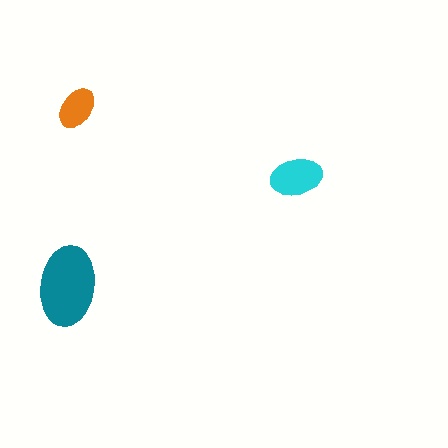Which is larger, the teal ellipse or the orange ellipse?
The teal one.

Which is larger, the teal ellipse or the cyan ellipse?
The teal one.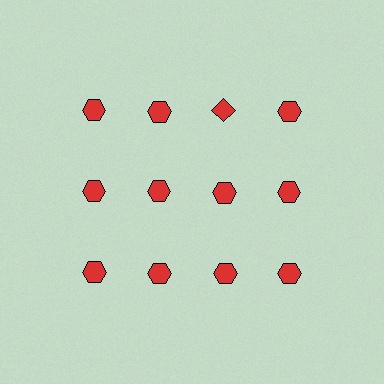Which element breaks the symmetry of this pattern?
The red diamond in the top row, center column breaks the symmetry. All other shapes are red hexagons.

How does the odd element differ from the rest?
It has a different shape: diamond instead of hexagon.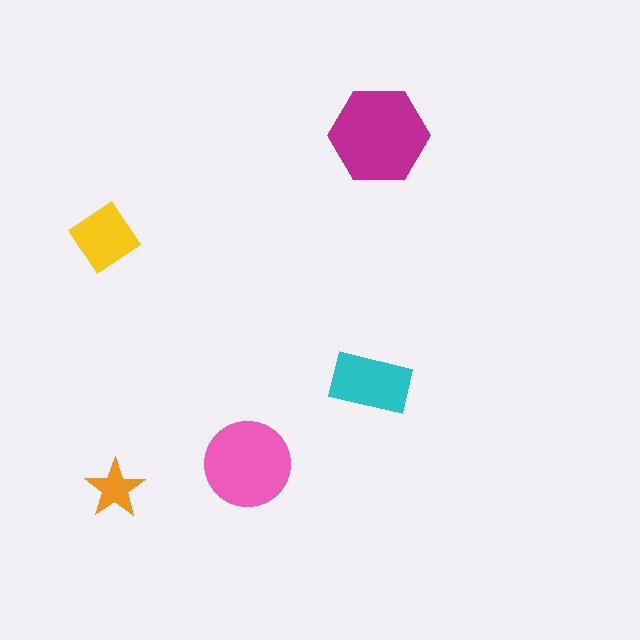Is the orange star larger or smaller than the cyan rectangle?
Smaller.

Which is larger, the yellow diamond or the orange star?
The yellow diamond.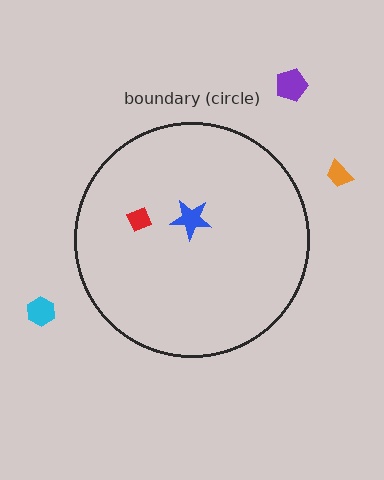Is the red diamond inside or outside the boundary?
Inside.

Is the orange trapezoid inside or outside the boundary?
Outside.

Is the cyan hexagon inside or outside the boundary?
Outside.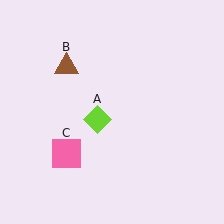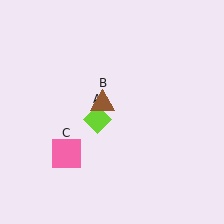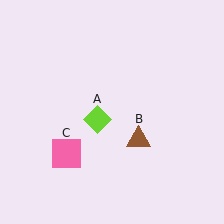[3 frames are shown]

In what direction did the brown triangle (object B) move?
The brown triangle (object B) moved down and to the right.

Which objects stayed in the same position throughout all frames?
Lime diamond (object A) and pink square (object C) remained stationary.